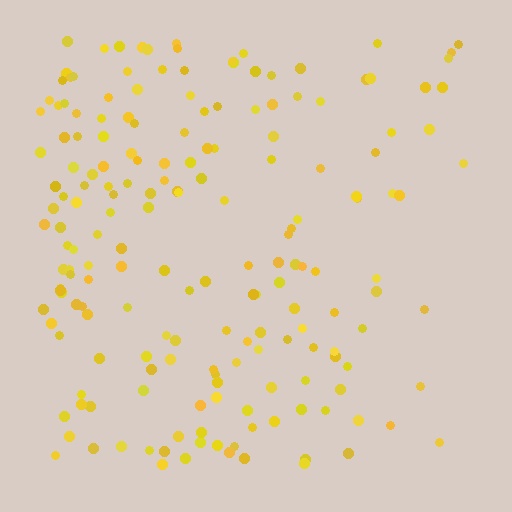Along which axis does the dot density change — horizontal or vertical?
Horizontal.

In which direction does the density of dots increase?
From right to left, with the left side densest.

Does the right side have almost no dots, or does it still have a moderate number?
Still a moderate number, just noticeably fewer than the left.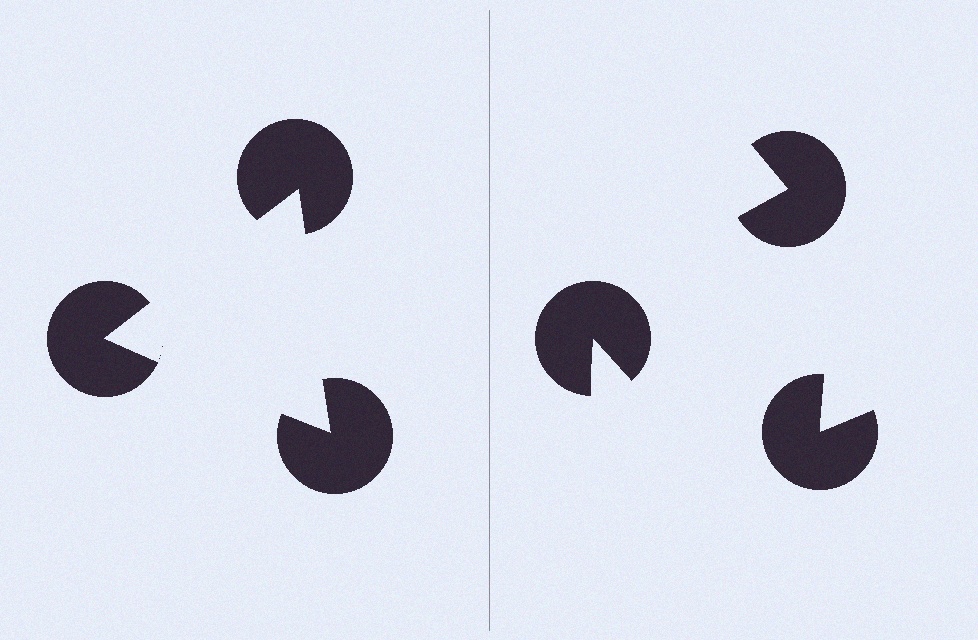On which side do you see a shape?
An illusory triangle appears on the left side. On the right side the wedge cuts are rotated, so no coherent shape forms.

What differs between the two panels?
The pac-man discs are positioned identically on both sides; only the wedge orientations differ. On the left they align to a triangle; on the right they are misaligned.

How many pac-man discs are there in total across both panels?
6 — 3 on each side.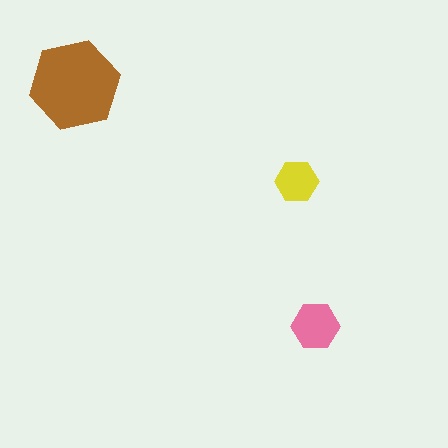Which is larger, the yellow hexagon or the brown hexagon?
The brown one.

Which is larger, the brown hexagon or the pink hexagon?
The brown one.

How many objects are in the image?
There are 3 objects in the image.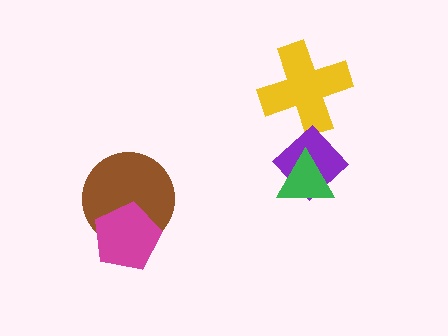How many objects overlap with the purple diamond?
2 objects overlap with the purple diamond.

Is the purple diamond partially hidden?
Yes, it is partially covered by another shape.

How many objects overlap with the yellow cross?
1 object overlaps with the yellow cross.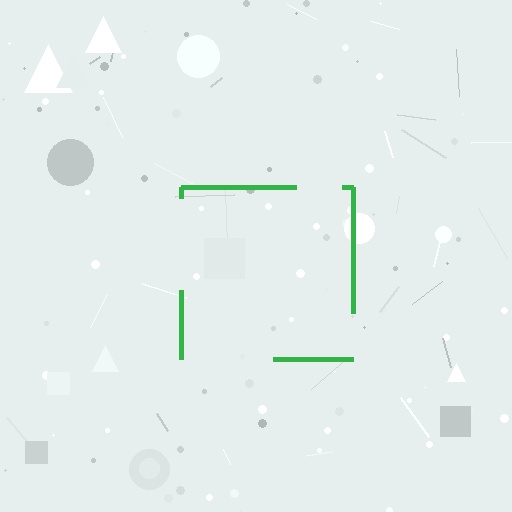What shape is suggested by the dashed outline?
The dashed outline suggests a square.